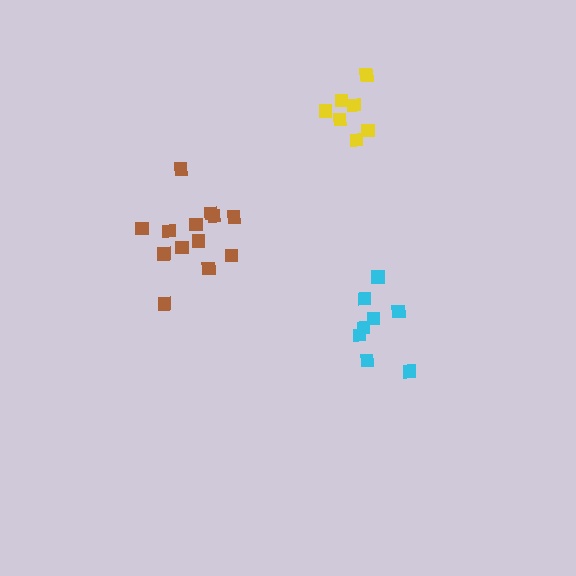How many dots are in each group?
Group 1: 13 dots, Group 2: 8 dots, Group 3: 8 dots (29 total).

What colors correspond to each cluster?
The clusters are colored: brown, yellow, cyan.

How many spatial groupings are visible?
There are 3 spatial groupings.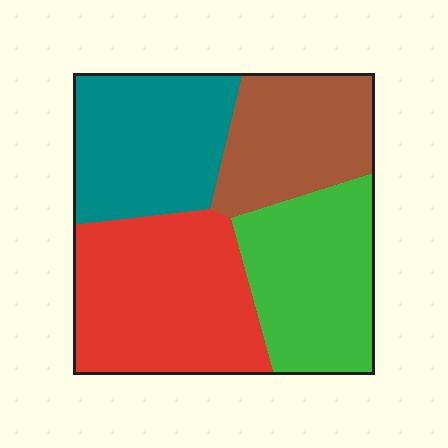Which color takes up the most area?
Red, at roughly 30%.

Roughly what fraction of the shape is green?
Green takes up about one quarter (1/4) of the shape.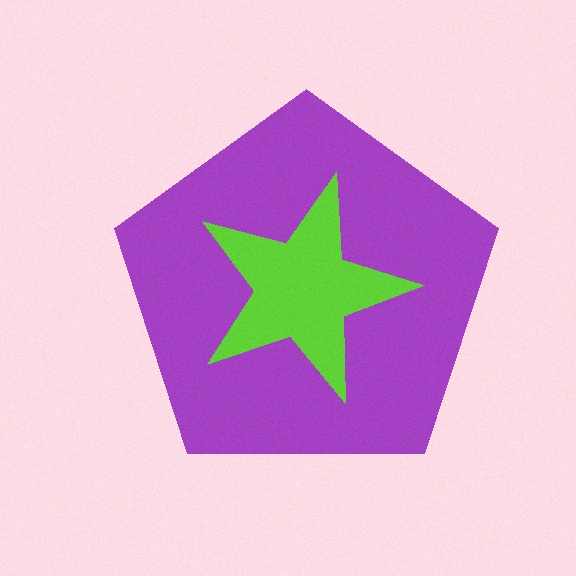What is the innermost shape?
The lime star.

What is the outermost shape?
The purple pentagon.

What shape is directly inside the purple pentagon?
The lime star.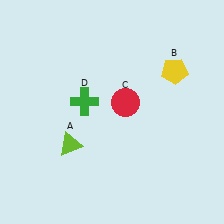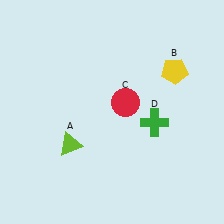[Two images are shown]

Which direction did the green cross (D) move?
The green cross (D) moved right.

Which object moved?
The green cross (D) moved right.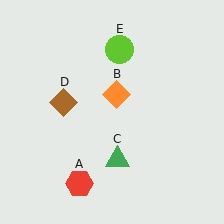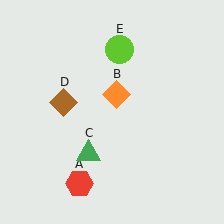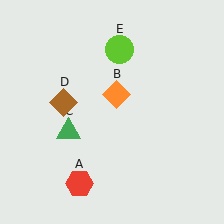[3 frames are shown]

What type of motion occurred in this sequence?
The green triangle (object C) rotated clockwise around the center of the scene.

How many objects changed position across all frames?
1 object changed position: green triangle (object C).